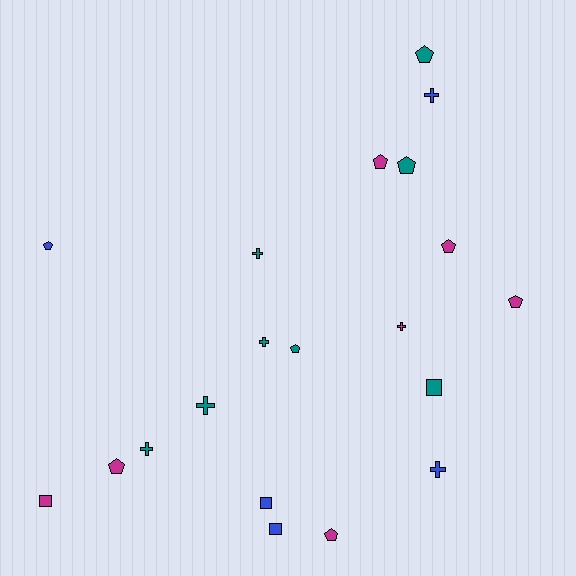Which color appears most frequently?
Teal, with 8 objects.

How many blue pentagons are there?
There is 1 blue pentagon.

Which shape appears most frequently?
Pentagon, with 9 objects.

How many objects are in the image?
There are 20 objects.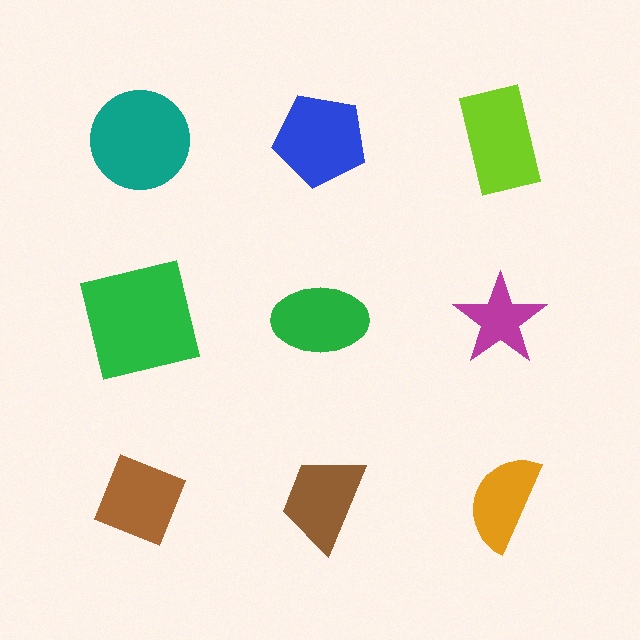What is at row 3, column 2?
A brown trapezoid.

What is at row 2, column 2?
A green ellipse.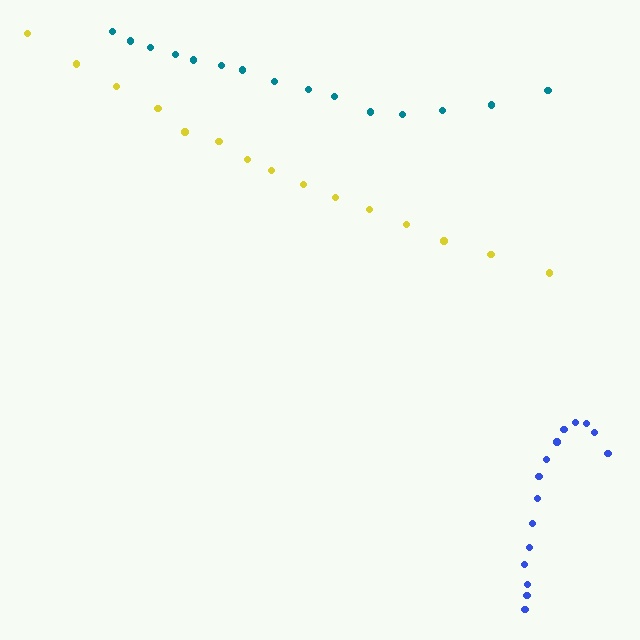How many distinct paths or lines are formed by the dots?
There are 3 distinct paths.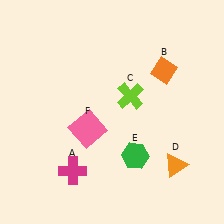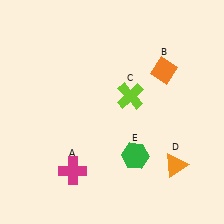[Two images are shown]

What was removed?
The pink square (F) was removed in Image 2.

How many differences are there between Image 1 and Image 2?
There is 1 difference between the two images.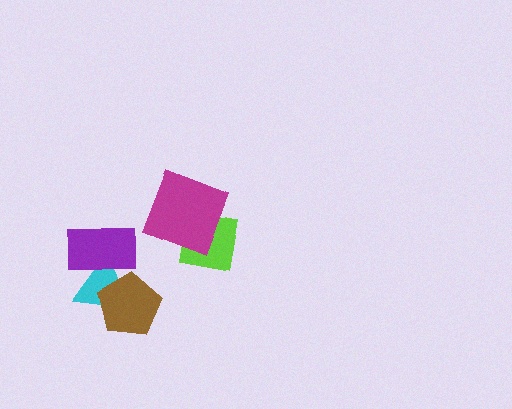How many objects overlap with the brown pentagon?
1 object overlaps with the brown pentagon.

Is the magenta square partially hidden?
No, no other shape covers it.